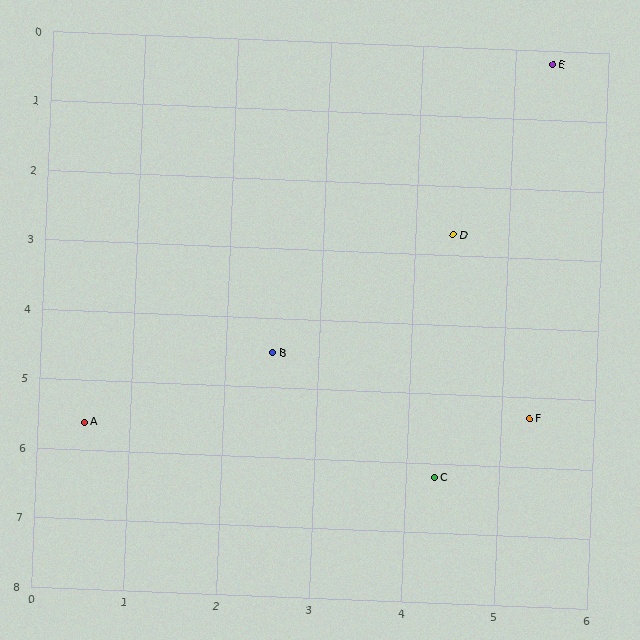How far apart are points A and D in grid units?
Points A and D are about 4.9 grid units apart.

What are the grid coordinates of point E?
Point E is at approximately (5.4, 0.2).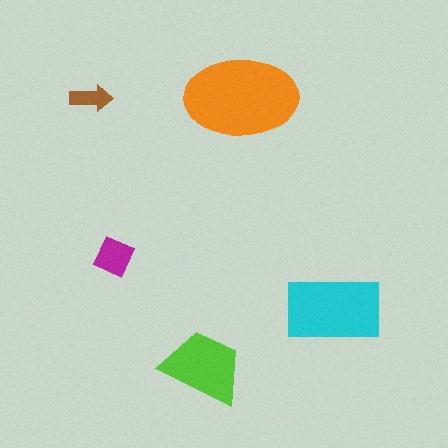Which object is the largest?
The orange ellipse.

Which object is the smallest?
The brown arrow.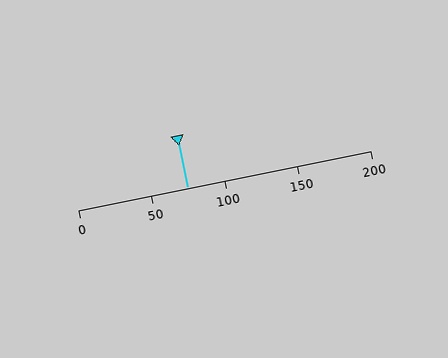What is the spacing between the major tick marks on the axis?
The major ticks are spaced 50 apart.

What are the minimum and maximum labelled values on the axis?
The axis runs from 0 to 200.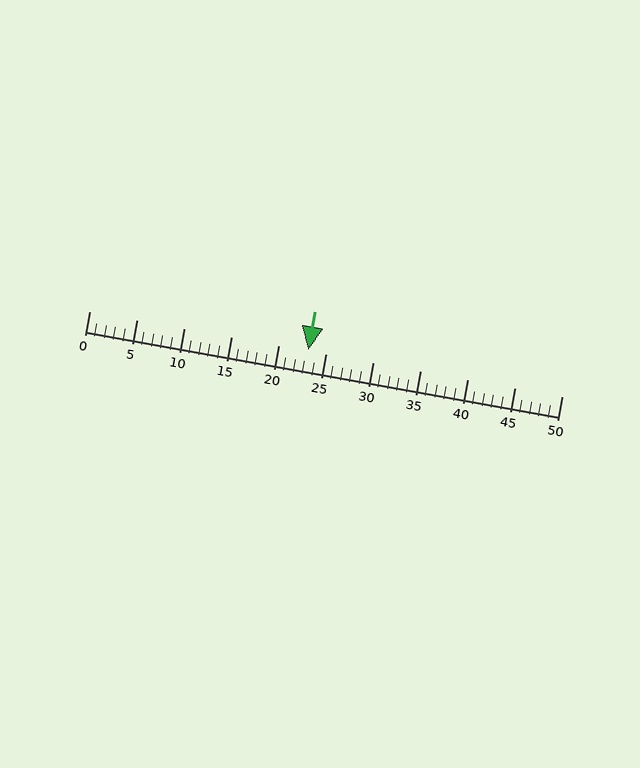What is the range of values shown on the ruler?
The ruler shows values from 0 to 50.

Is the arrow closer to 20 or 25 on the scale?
The arrow is closer to 25.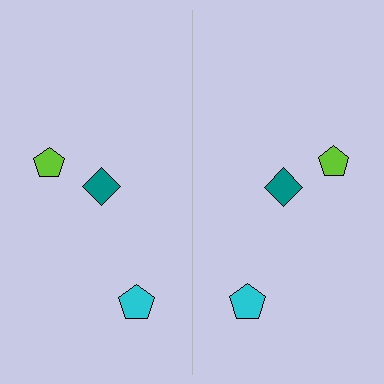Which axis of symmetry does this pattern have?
The pattern has a vertical axis of symmetry running through the center of the image.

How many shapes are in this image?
There are 6 shapes in this image.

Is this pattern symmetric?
Yes, this pattern has bilateral (reflection) symmetry.